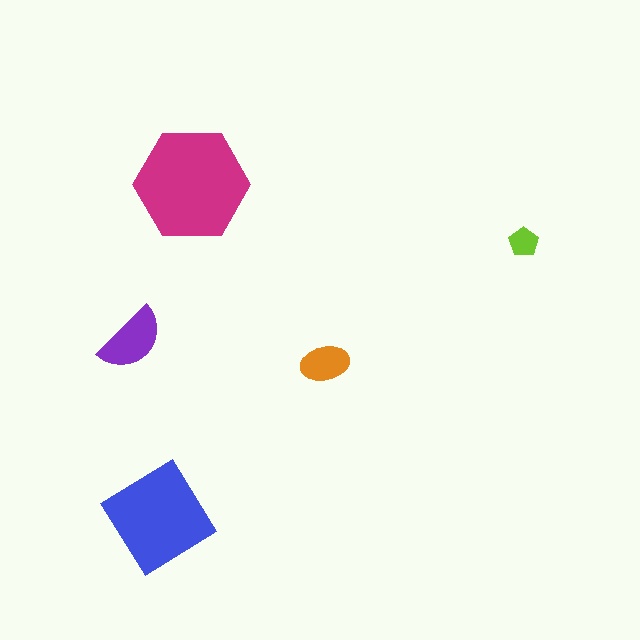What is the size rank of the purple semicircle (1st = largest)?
3rd.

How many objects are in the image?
There are 5 objects in the image.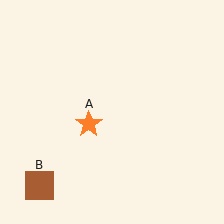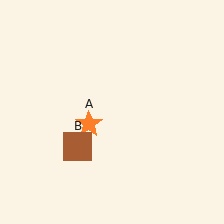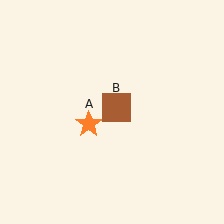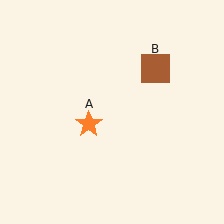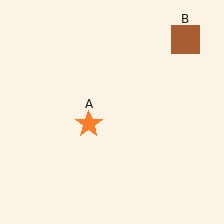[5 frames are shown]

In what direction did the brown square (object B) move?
The brown square (object B) moved up and to the right.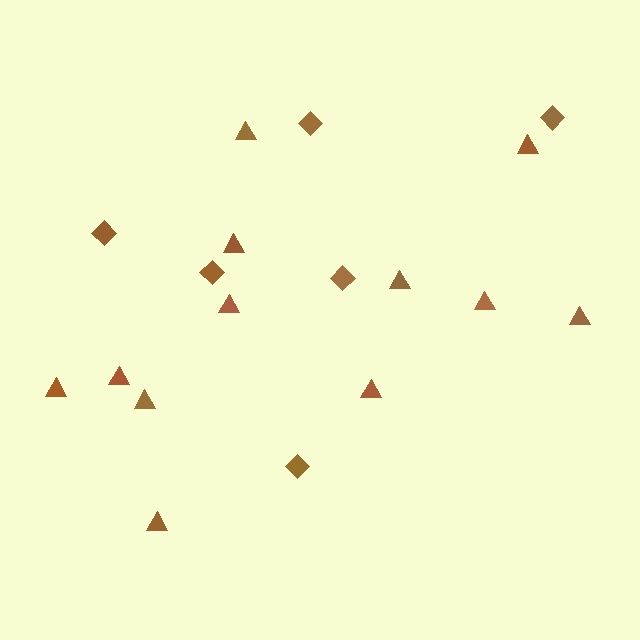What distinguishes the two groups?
There are 2 groups: one group of diamonds (6) and one group of triangles (12).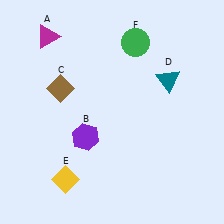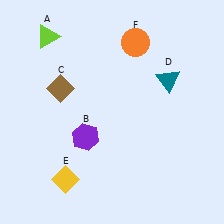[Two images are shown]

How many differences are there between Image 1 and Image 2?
There are 2 differences between the two images.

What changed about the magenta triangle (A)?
In Image 1, A is magenta. In Image 2, it changed to lime.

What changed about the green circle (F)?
In Image 1, F is green. In Image 2, it changed to orange.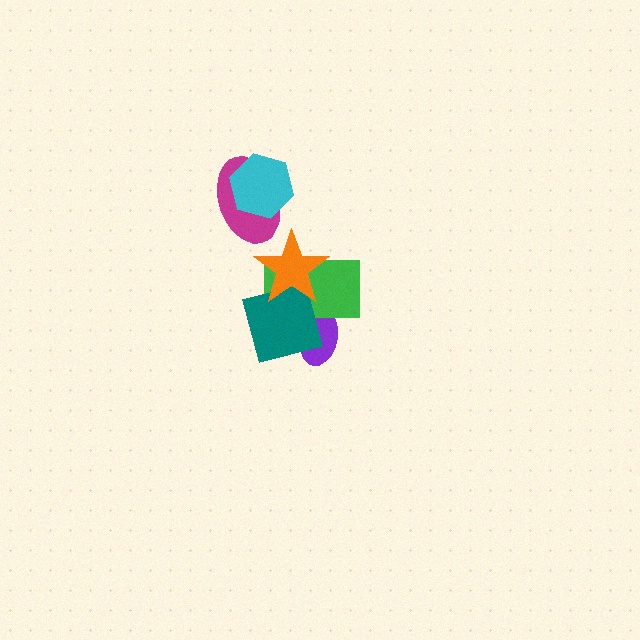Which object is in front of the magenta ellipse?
The cyan hexagon is in front of the magenta ellipse.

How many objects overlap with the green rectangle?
3 objects overlap with the green rectangle.